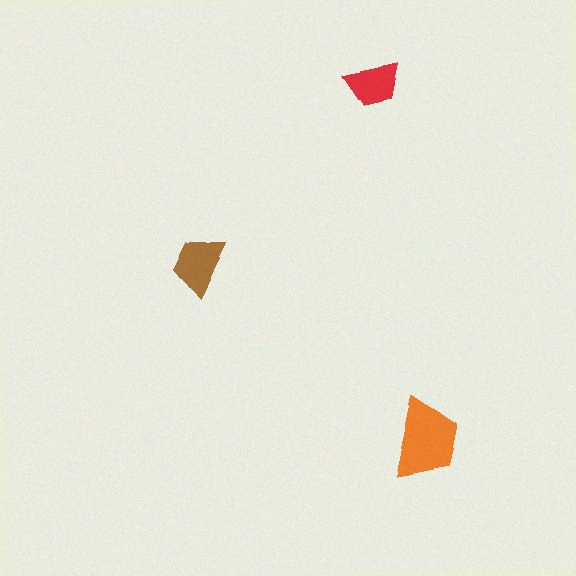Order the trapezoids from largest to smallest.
the orange one, the brown one, the red one.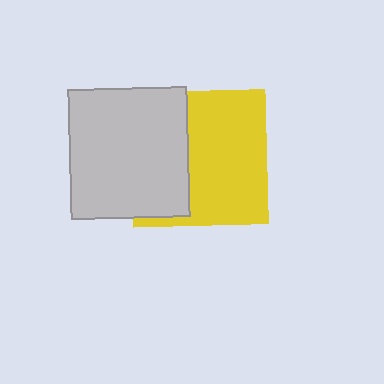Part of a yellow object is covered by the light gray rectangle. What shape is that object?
It is a square.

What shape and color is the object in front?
The object in front is a light gray rectangle.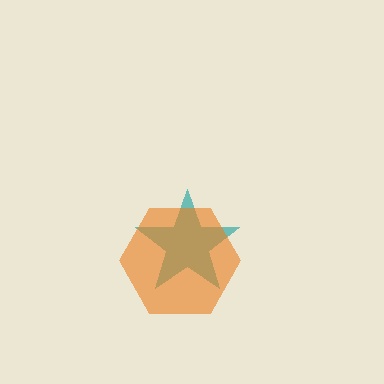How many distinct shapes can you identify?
There are 2 distinct shapes: a teal star, an orange hexagon.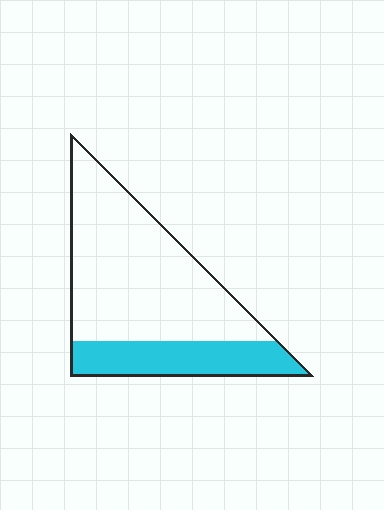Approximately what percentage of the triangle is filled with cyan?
Approximately 25%.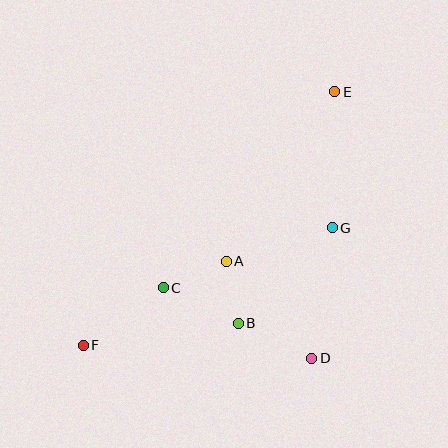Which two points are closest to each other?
Points A and B are closest to each other.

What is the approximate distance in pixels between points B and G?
The distance between B and G is approximately 134 pixels.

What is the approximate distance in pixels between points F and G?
The distance between F and G is approximately 275 pixels.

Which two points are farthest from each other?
Points E and F are farthest from each other.